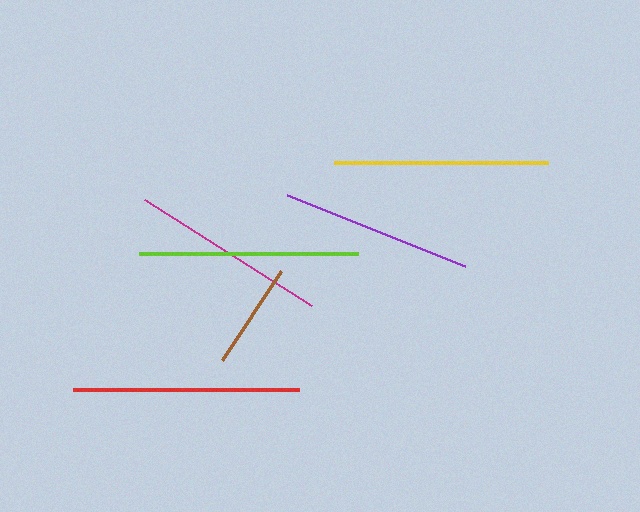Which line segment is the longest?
The red line is the longest at approximately 226 pixels.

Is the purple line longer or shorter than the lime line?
The lime line is longer than the purple line.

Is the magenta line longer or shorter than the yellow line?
The yellow line is longer than the magenta line.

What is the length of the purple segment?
The purple segment is approximately 192 pixels long.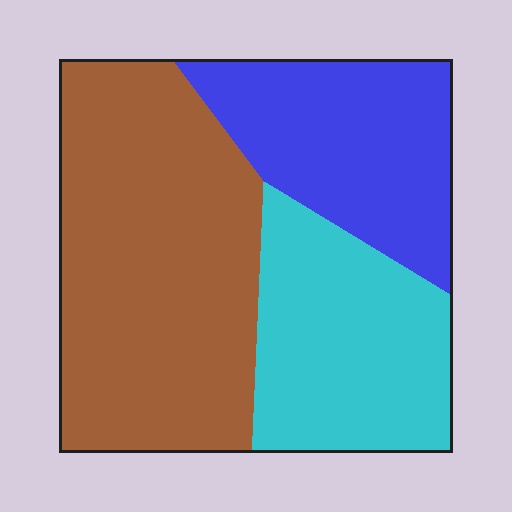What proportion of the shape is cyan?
Cyan takes up about one quarter (1/4) of the shape.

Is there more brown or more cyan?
Brown.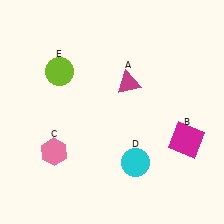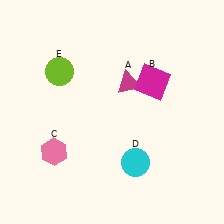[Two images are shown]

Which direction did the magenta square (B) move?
The magenta square (B) moved up.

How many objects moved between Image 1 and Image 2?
1 object moved between the two images.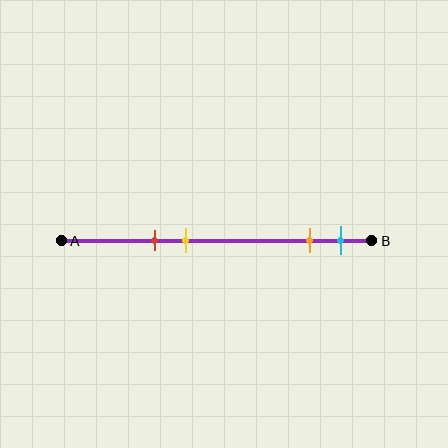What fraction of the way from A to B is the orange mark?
The orange mark is approximately 80% (0.8) of the way from A to B.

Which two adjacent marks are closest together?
The orange and cyan marks are the closest adjacent pair.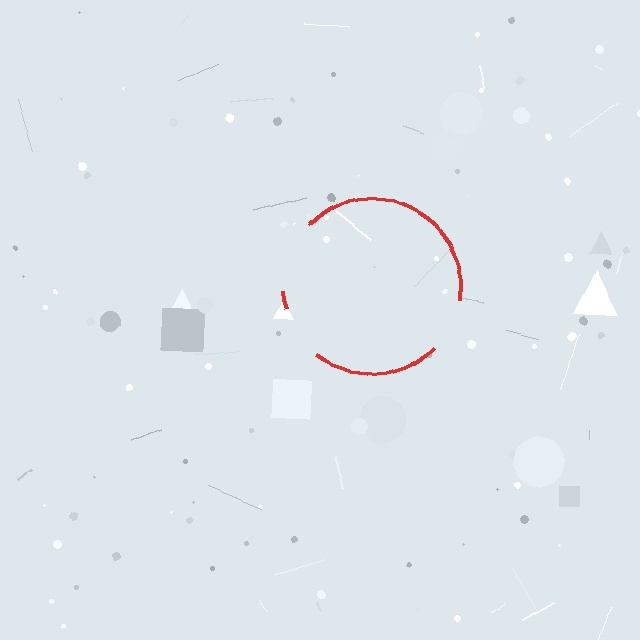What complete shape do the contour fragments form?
The contour fragments form a circle.